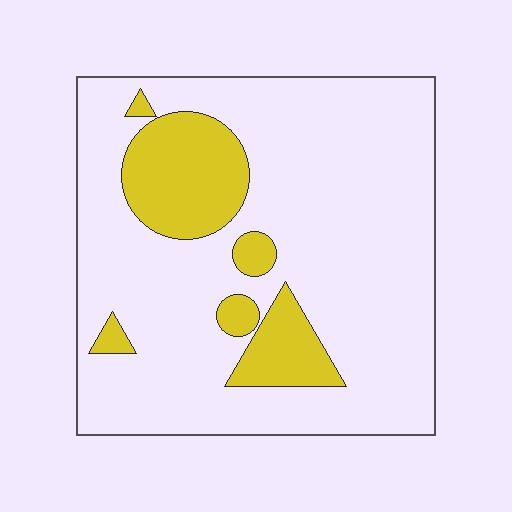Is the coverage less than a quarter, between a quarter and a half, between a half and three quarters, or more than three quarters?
Less than a quarter.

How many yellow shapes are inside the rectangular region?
6.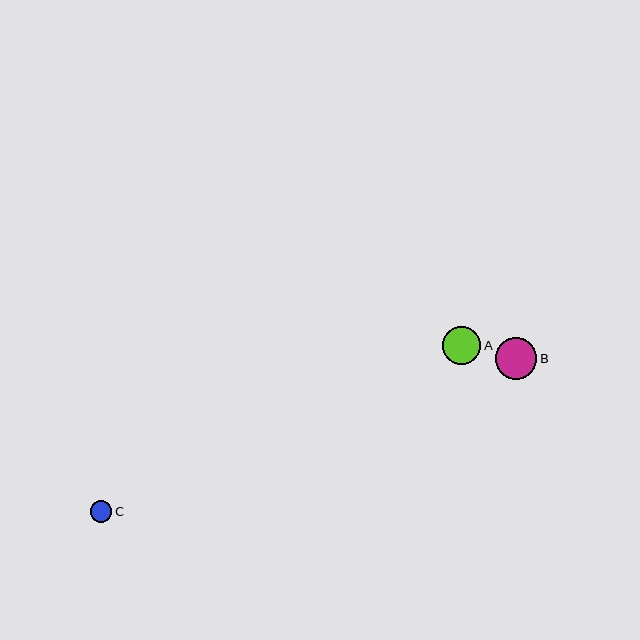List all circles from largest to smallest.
From largest to smallest: B, A, C.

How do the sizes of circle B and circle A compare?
Circle B and circle A are approximately the same size.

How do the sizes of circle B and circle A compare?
Circle B and circle A are approximately the same size.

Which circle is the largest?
Circle B is the largest with a size of approximately 41 pixels.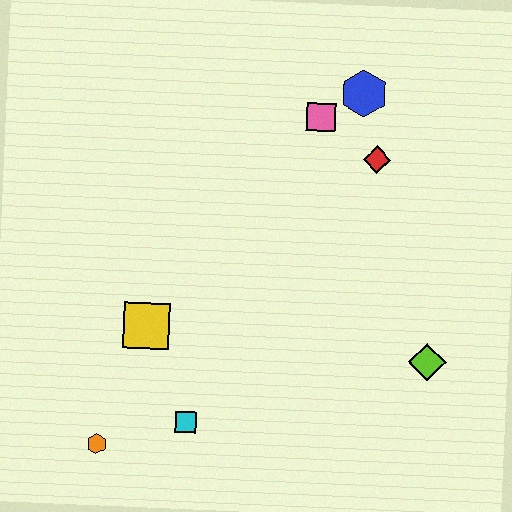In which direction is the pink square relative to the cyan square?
The pink square is above the cyan square.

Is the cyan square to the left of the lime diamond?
Yes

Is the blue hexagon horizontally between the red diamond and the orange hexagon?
Yes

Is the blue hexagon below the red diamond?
No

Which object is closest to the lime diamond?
The red diamond is closest to the lime diamond.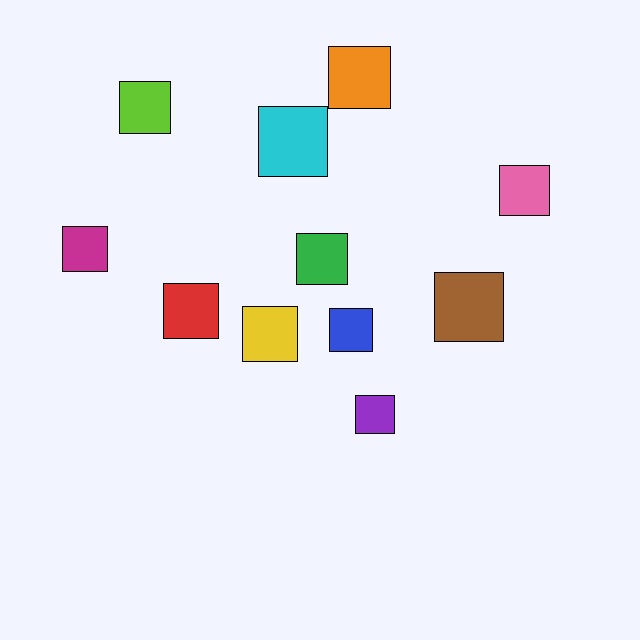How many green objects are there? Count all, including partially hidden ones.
There is 1 green object.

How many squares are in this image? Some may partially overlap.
There are 11 squares.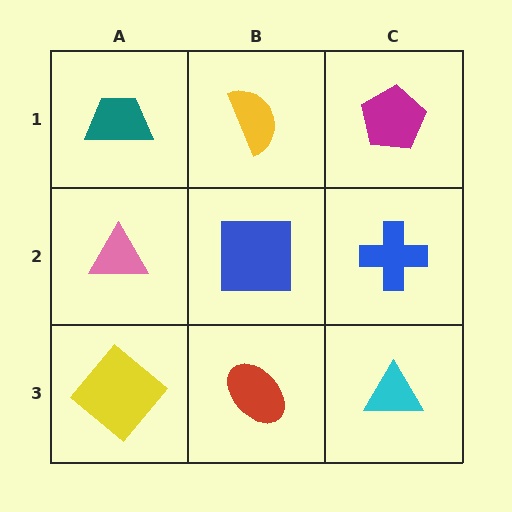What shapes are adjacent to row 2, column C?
A magenta pentagon (row 1, column C), a cyan triangle (row 3, column C), a blue square (row 2, column B).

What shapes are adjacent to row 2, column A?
A teal trapezoid (row 1, column A), a yellow diamond (row 3, column A), a blue square (row 2, column B).